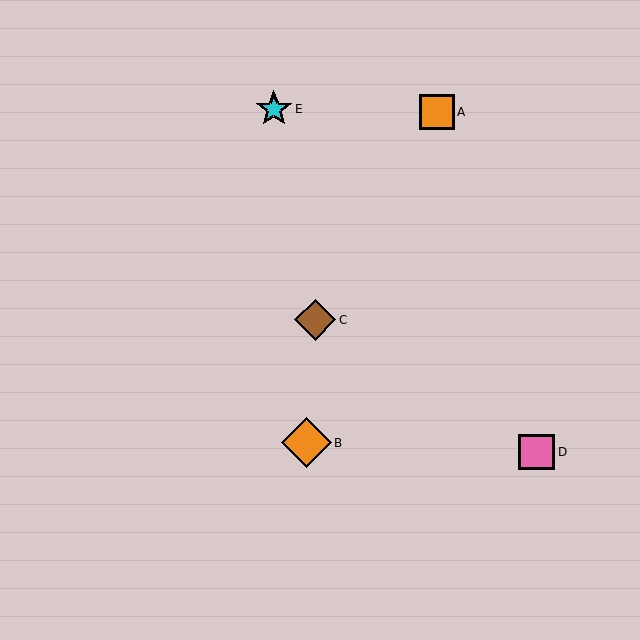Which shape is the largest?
The orange diamond (labeled B) is the largest.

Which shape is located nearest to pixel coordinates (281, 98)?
The cyan star (labeled E) at (274, 109) is nearest to that location.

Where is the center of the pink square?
The center of the pink square is at (537, 452).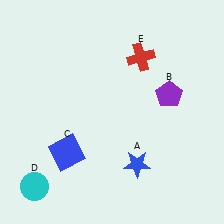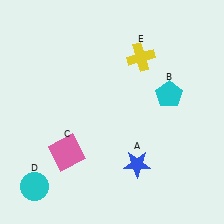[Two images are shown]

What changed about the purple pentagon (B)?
In Image 1, B is purple. In Image 2, it changed to cyan.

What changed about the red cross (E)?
In Image 1, E is red. In Image 2, it changed to yellow.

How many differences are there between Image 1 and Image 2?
There are 3 differences between the two images.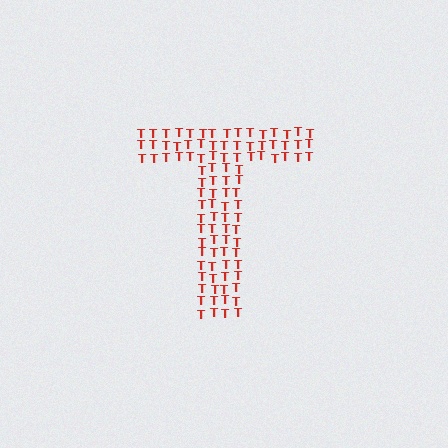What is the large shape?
The large shape is the letter T.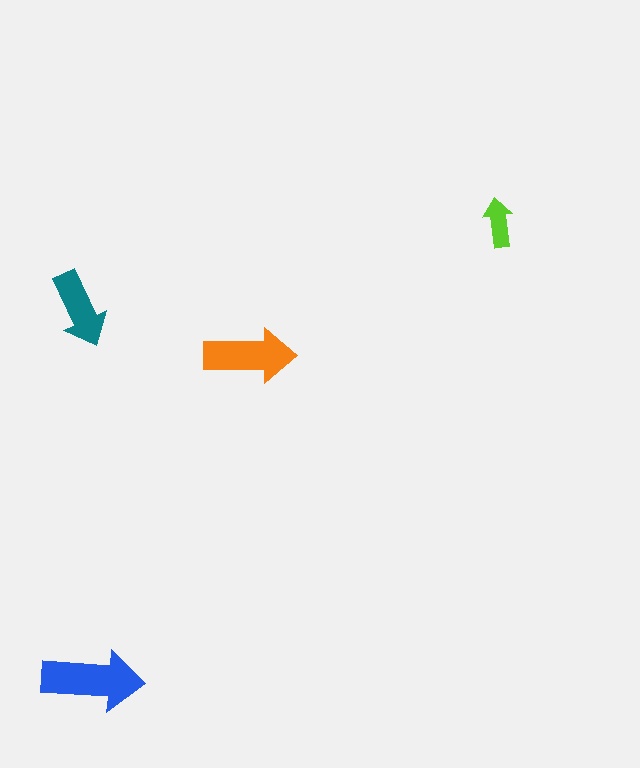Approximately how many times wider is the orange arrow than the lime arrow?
About 2 times wider.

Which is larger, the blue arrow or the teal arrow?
The blue one.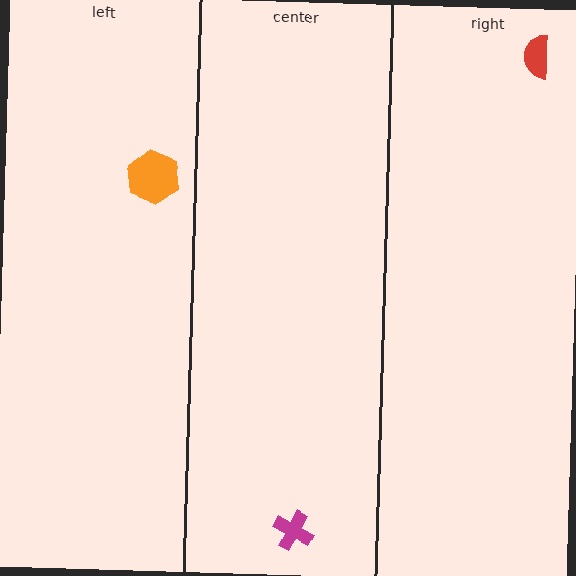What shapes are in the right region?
The red semicircle.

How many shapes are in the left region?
1.